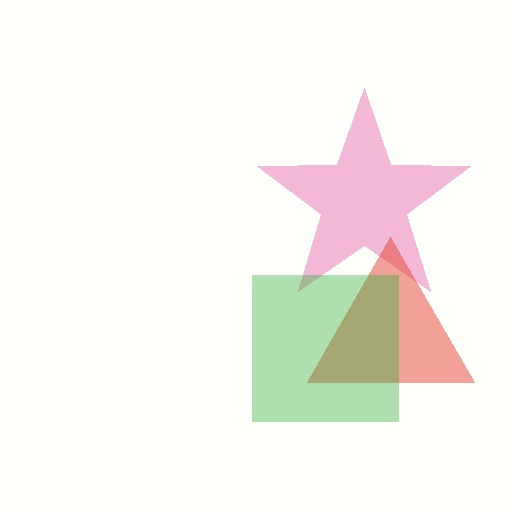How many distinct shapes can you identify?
There are 3 distinct shapes: a pink star, a red triangle, a green square.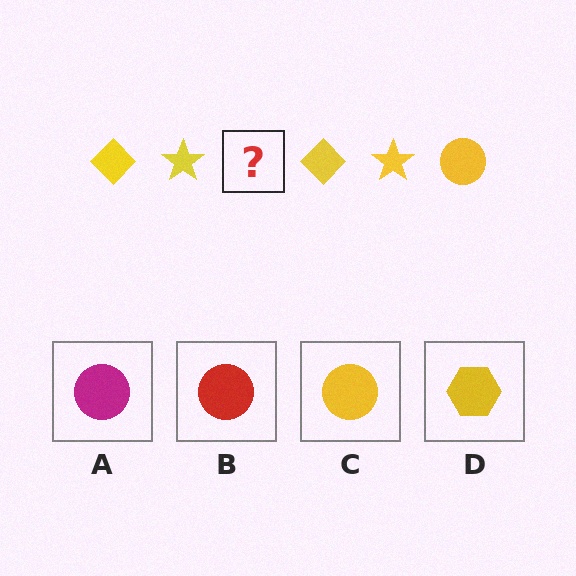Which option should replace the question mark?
Option C.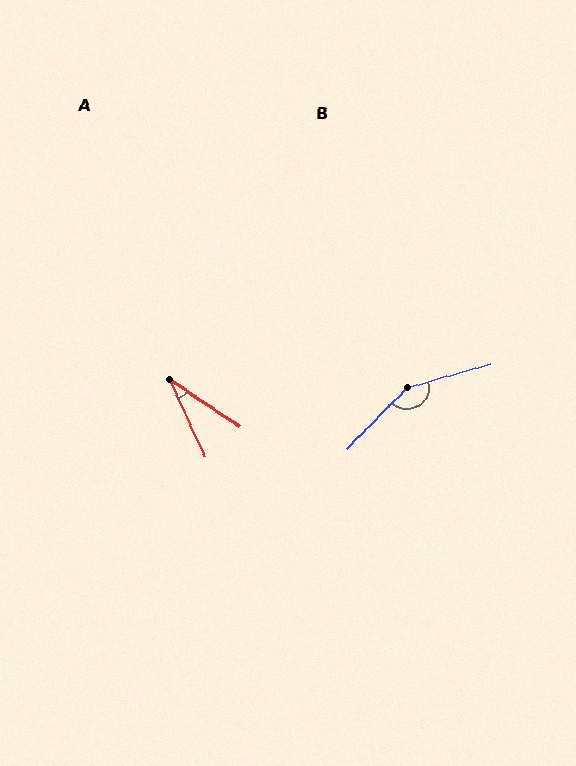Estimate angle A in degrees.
Approximately 31 degrees.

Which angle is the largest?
B, at approximately 150 degrees.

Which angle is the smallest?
A, at approximately 31 degrees.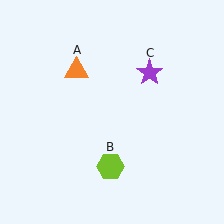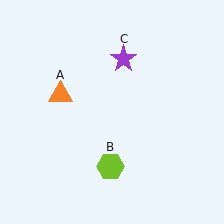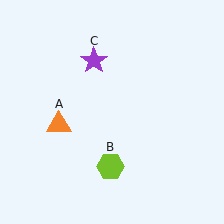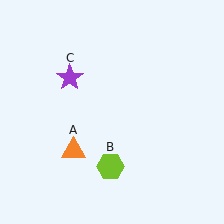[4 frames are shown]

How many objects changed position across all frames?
2 objects changed position: orange triangle (object A), purple star (object C).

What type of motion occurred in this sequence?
The orange triangle (object A), purple star (object C) rotated counterclockwise around the center of the scene.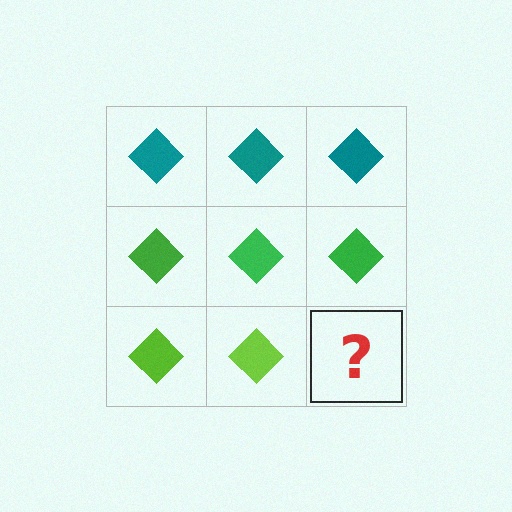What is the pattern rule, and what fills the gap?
The rule is that each row has a consistent color. The gap should be filled with a lime diamond.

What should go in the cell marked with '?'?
The missing cell should contain a lime diamond.